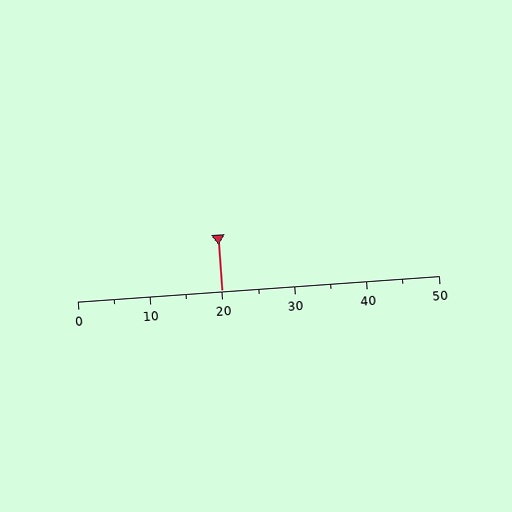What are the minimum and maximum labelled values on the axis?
The axis runs from 0 to 50.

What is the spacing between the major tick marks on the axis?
The major ticks are spaced 10 apart.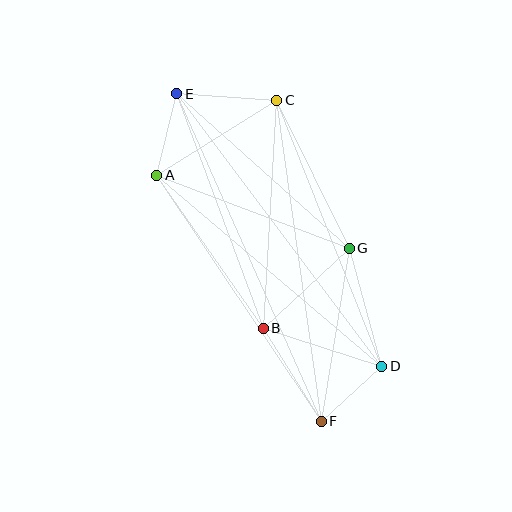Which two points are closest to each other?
Points D and F are closest to each other.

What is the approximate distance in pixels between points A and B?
The distance between A and B is approximately 187 pixels.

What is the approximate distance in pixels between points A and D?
The distance between A and D is approximately 295 pixels.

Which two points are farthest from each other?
Points E and F are farthest from each other.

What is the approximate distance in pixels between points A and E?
The distance between A and E is approximately 84 pixels.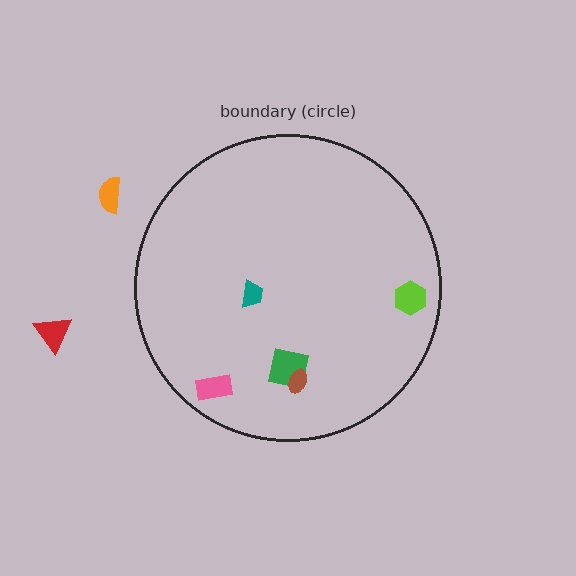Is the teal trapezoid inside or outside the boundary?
Inside.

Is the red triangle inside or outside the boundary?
Outside.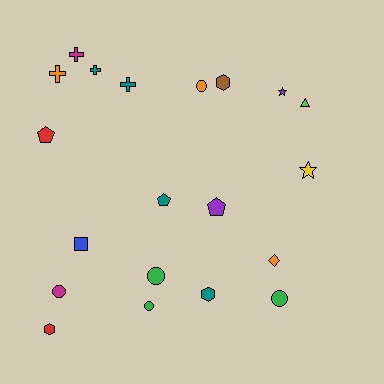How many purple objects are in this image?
There are 2 purple objects.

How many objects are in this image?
There are 20 objects.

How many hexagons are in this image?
There are 3 hexagons.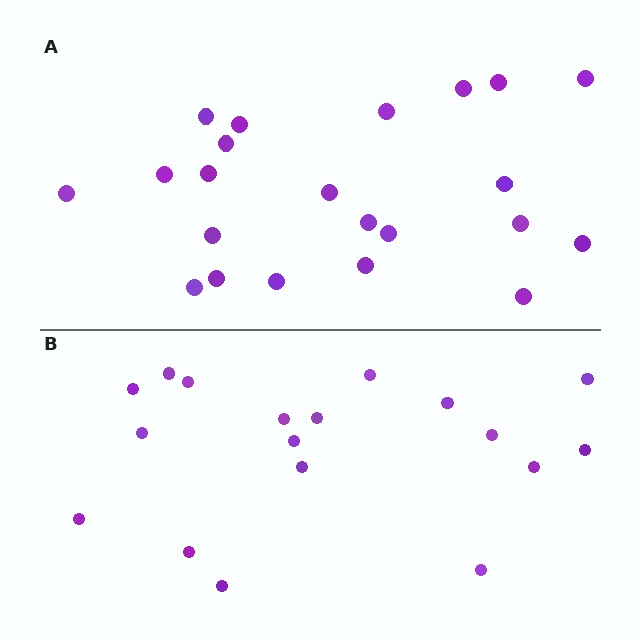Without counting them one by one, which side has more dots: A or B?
Region A (the top region) has more dots.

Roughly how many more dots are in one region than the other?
Region A has about 4 more dots than region B.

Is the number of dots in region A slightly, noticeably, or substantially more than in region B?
Region A has only slightly more — the two regions are fairly close. The ratio is roughly 1.2 to 1.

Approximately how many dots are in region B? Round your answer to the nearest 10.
About 20 dots. (The exact count is 18, which rounds to 20.)